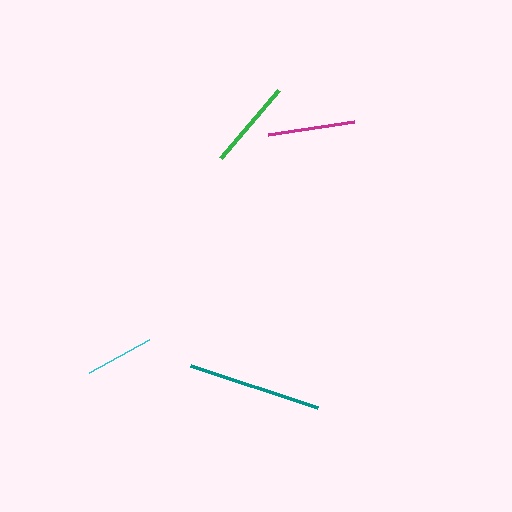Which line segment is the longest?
The teal line is the longest at approximately 134 pixels.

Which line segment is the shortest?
The cyan line is the shortest at approximately 69 pixels.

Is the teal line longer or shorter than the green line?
The teal line is longer than the green line.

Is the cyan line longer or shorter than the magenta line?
The magenta line is longer than the cyan line.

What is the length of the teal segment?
The teal segment is approximately 134 pixels long.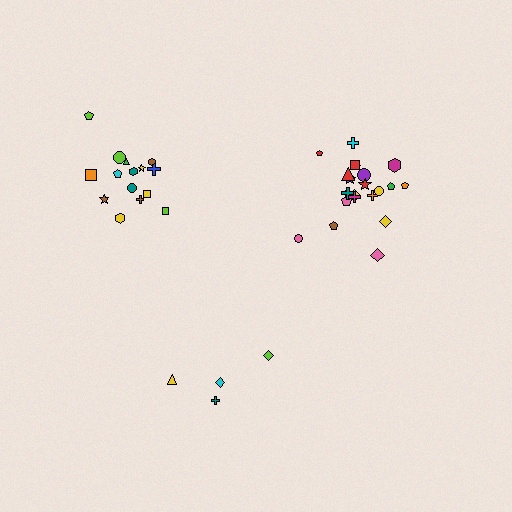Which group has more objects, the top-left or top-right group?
The top-right group.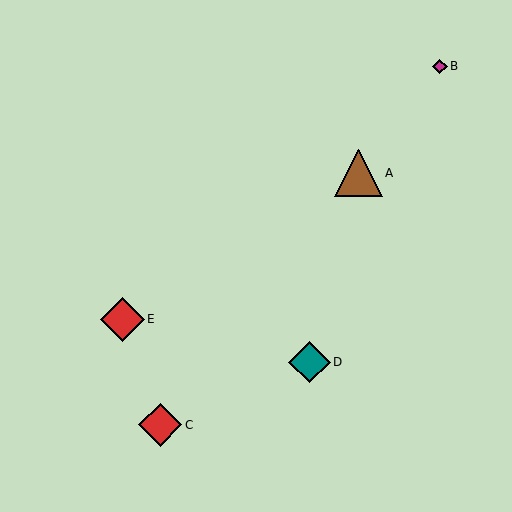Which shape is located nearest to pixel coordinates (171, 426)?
The red diamond (labeled C) at (160, 425) is nearest to that location.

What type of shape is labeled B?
Shape B is a magenta diamond.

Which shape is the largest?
The brown triangle (labeled A) is the largest.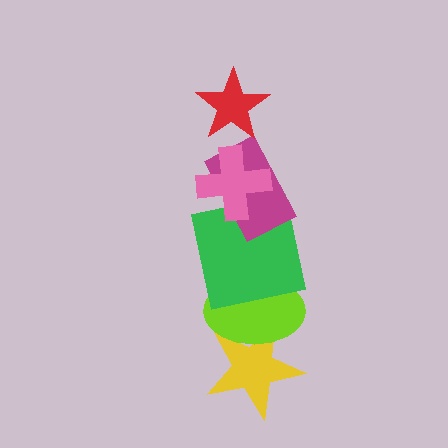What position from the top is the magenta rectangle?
The magenta rectangle is 3rd from the top.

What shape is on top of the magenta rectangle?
The pink cross is on top of the magenta rectangle.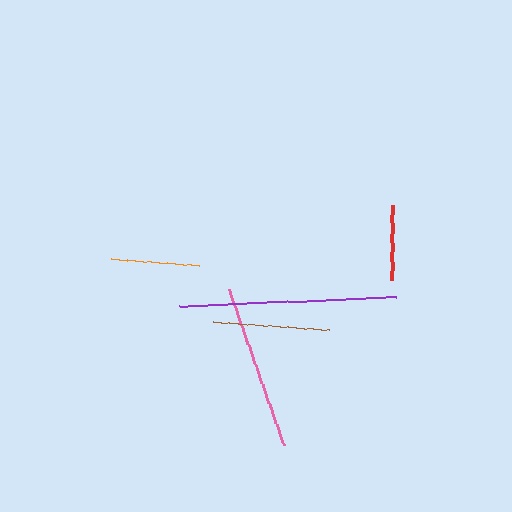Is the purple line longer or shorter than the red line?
The purple line is longer than the red line.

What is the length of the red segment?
The red segment is approximately 75 pixels long.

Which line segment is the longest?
The purple line is the longest at approximately 217 pixels.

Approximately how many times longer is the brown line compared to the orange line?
The brown line is approximately 1.3 times the length of the orange line.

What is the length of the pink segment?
The pink segment is approximately 165 pixels long.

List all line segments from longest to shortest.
From longest to shortest: purple, pink, brown, orange, red.